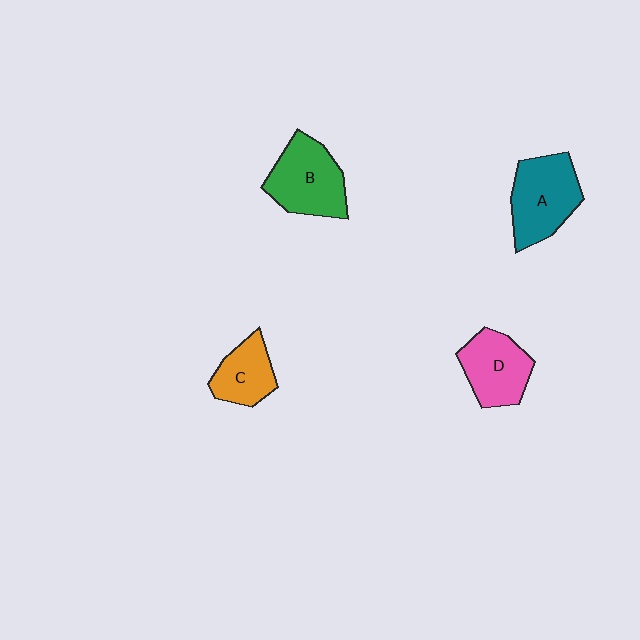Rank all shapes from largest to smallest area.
From largest to smallest: B (green), A (teal), D (pink), C (orange).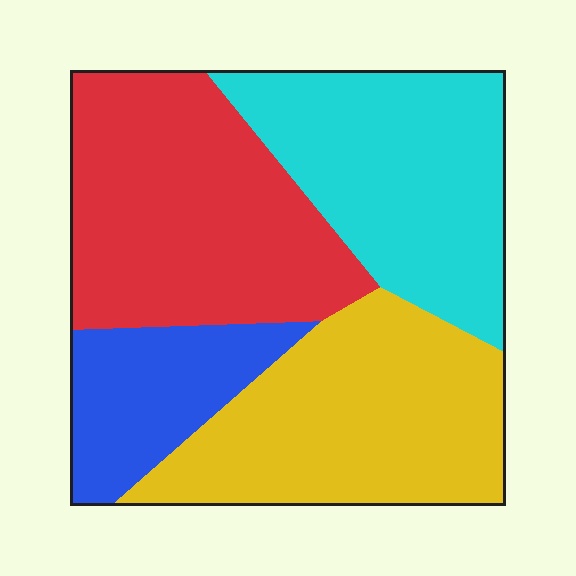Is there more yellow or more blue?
Yellow.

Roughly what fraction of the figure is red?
Red covers around 30% of the figure.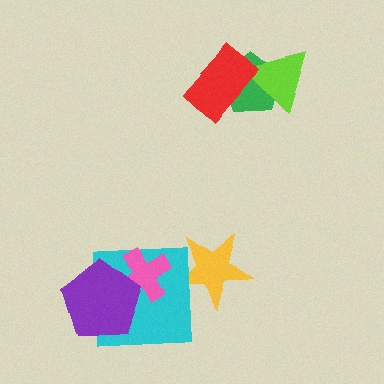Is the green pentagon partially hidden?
Yes, it is partially covered by another shape.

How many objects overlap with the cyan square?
3 objects overlap with the cyan square.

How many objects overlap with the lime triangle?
2 objects overlap with the lime triangle.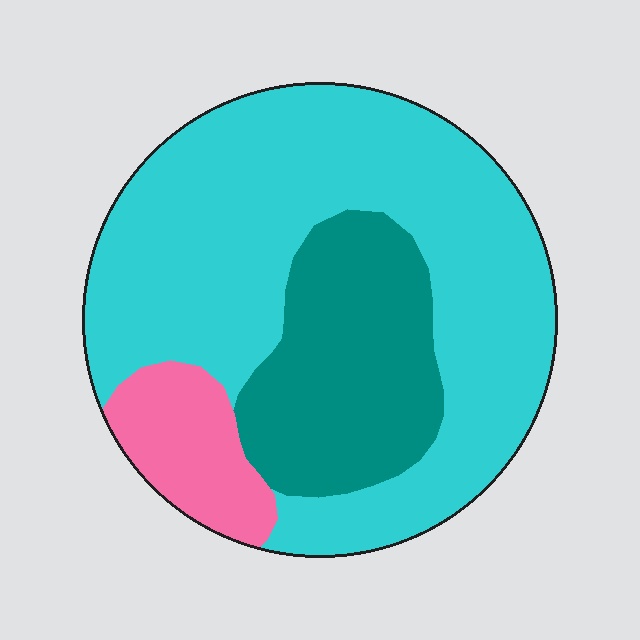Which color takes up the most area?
Cyan, at roughly 65%.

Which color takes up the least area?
Pink, at roughly 10%.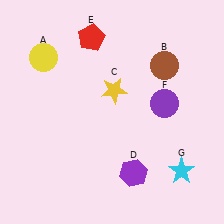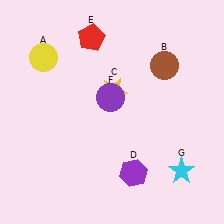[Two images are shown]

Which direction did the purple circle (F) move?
The purple circle (F) moved left.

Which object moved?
The purple circle (F) moved left.